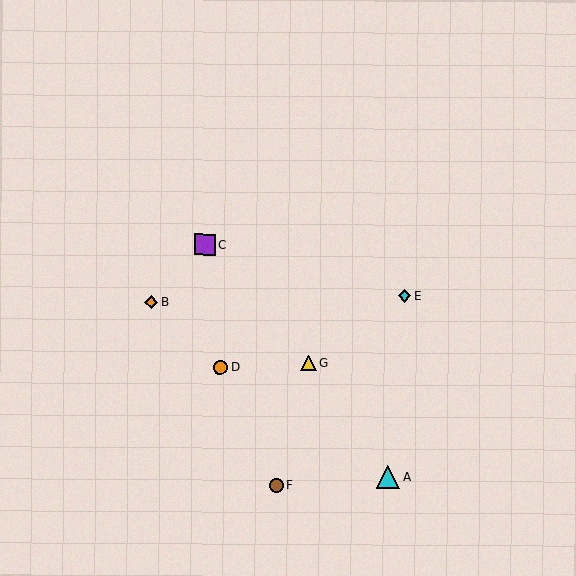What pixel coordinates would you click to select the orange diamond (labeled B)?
Click at (151, 302) to select the orange diamond B.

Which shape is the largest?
The cyan triangle (labeled A) is the largest.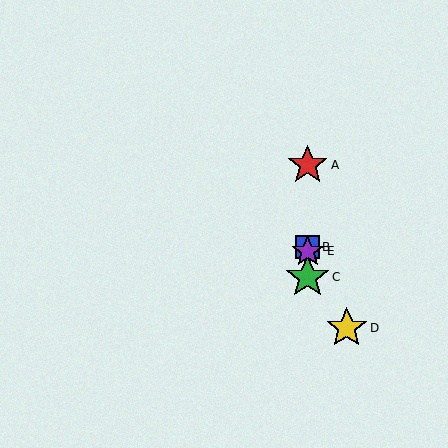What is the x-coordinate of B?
Object B is at x≈308.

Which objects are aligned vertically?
Objects A, B, C, E are aligned vertically.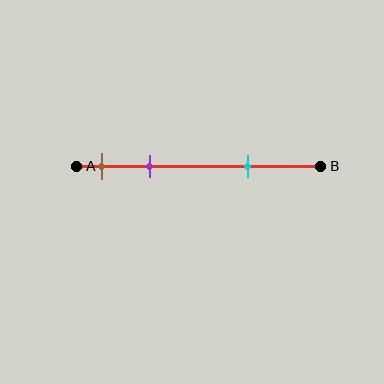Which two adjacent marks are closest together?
The brown and purple marks are the closest adjacent pair.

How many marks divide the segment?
There are 3 marks dividing the segment.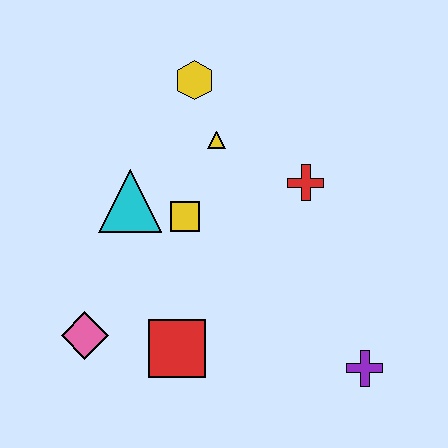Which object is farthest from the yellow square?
The purple cross is farthest from the yellow square.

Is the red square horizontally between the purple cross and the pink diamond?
Yes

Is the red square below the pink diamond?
Yes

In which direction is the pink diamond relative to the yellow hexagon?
The pink diamond is below the yellow hexagon.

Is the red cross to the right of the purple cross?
No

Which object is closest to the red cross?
The yellow triangle is closest to the red cross.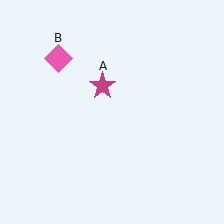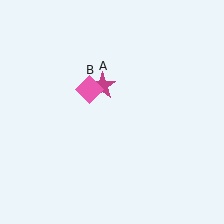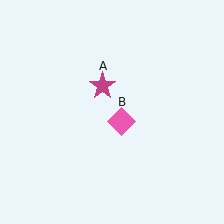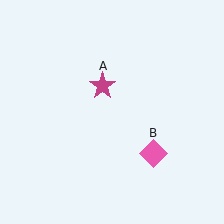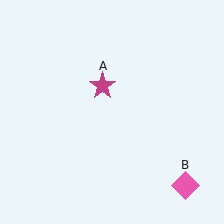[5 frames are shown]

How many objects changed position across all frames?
1 object changed position: pink diamond (object B).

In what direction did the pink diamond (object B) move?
The pink diamond (object B) moved down and to the right.